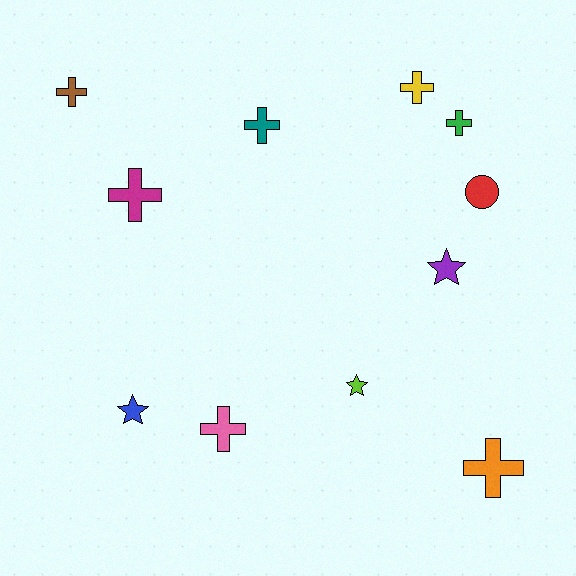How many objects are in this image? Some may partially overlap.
There are 11 objects.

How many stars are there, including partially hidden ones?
There are 3 stars.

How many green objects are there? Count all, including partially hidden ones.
There is 1 green object.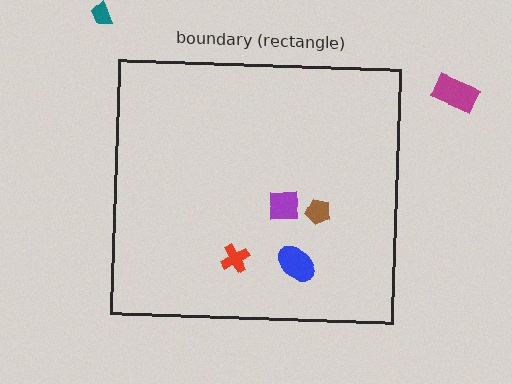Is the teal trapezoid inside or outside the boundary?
Outside.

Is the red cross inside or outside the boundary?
Inside.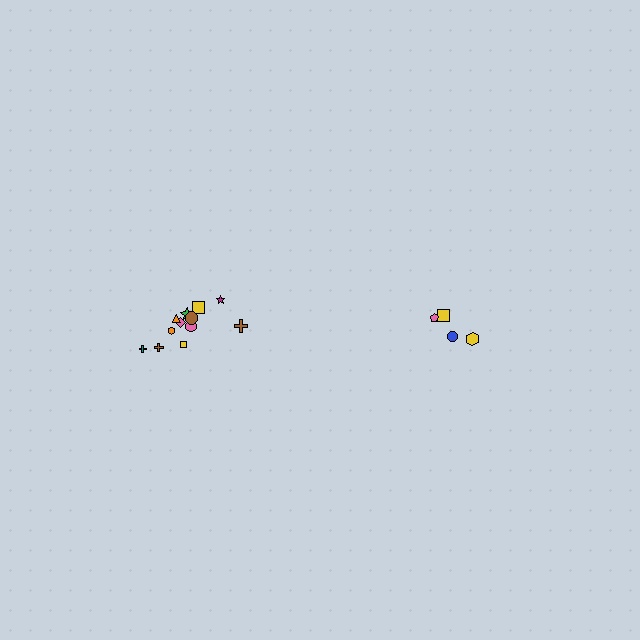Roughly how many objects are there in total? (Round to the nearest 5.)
Roughly 15 objects in total.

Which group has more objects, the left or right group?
The left group.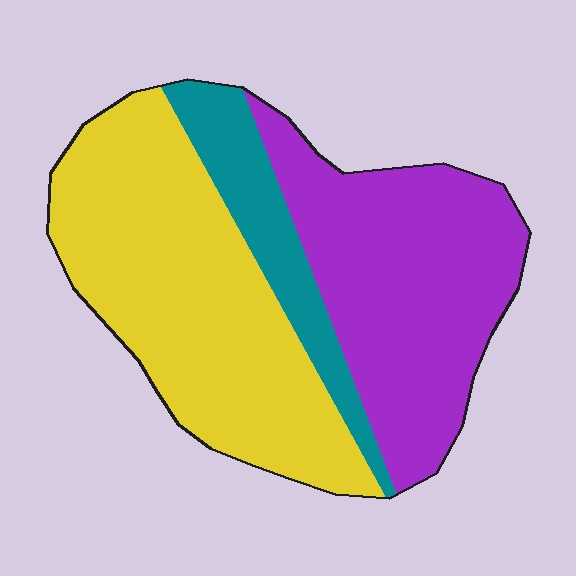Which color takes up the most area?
Yellow, at roughly 45%.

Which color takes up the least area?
Teal, at roughly 15%.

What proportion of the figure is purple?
Purple takes up about two fifths (2/5) of the figure.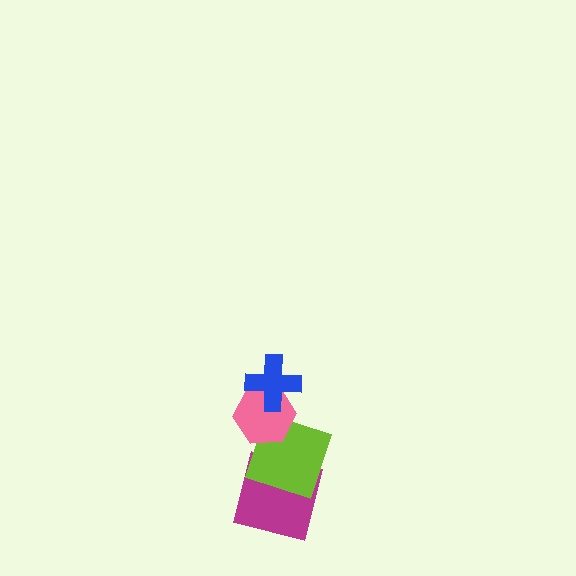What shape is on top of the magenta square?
The lime square is on top of the magenta square.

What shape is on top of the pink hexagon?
The blue cross is on top of the pink hexagon.